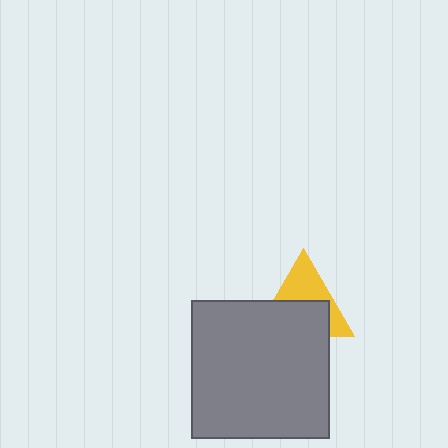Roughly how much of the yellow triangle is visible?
About half of it is visible (roughly 46%).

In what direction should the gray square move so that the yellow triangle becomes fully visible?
The gray square should move down. That is the shortest direction to clear the overlap and leave the yellow triangle fully visible.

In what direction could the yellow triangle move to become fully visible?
The yellow triangle could move up. That would shift it out from behind the gray square entirely.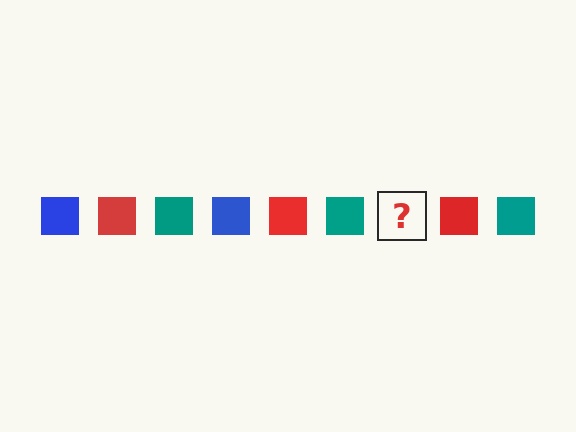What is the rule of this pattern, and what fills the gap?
The rule is that the pattern cycles through blue, red, teal squares. The gap should be filled with a blue square.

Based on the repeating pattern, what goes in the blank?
The blank should be a blue square.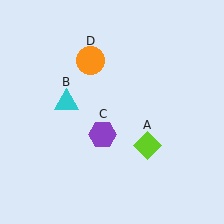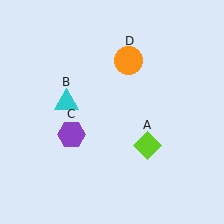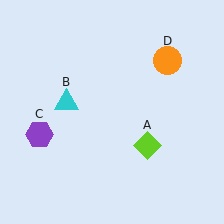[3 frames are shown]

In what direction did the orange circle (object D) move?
The orange circle (object D) moved right.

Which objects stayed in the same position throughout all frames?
Lime diamond (object A) and cyan triangle (object B) remained stationary.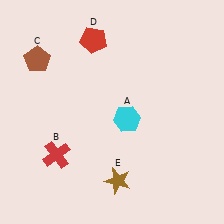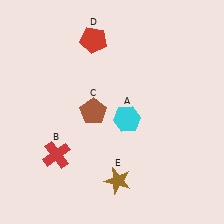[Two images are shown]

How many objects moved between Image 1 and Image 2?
1 object moved between the two images.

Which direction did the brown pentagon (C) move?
The brown pentagon (C) moved right.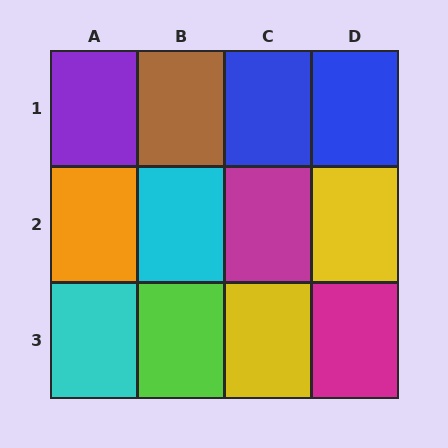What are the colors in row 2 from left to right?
Orange, cyan, magenta, yellow.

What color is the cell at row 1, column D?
Blue.